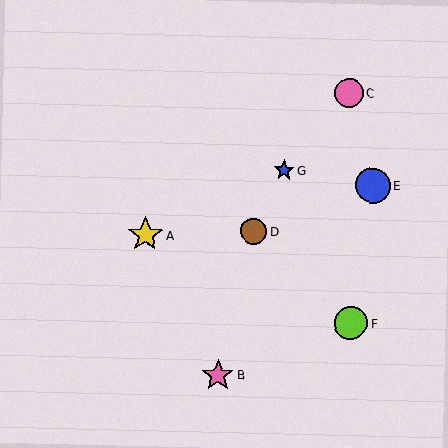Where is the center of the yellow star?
The center of the yellow star is at (145, 235).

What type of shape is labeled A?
Shape A is a yellow star.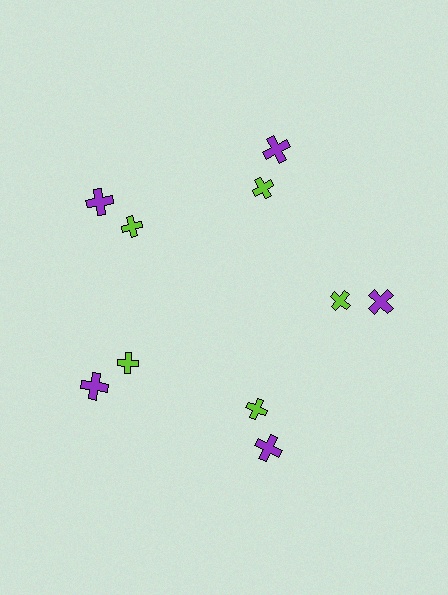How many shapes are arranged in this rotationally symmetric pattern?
There are 10 shapes, arranged in 5 groups of 2.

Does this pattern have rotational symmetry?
Yes, this pattern has 5-fold rotational symmetry. It looks the same after rotating 72 degrees around the center.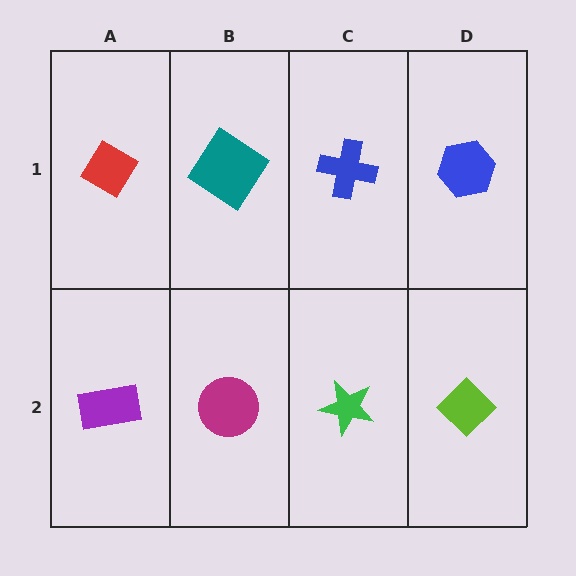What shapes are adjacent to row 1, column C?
A green star (row 2, column C), a teal diamond (row 1, column B), a blue hexagon (row 1, column D).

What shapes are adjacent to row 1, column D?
A lime diamond (row 2, column D), a blue cross (row 1, column C).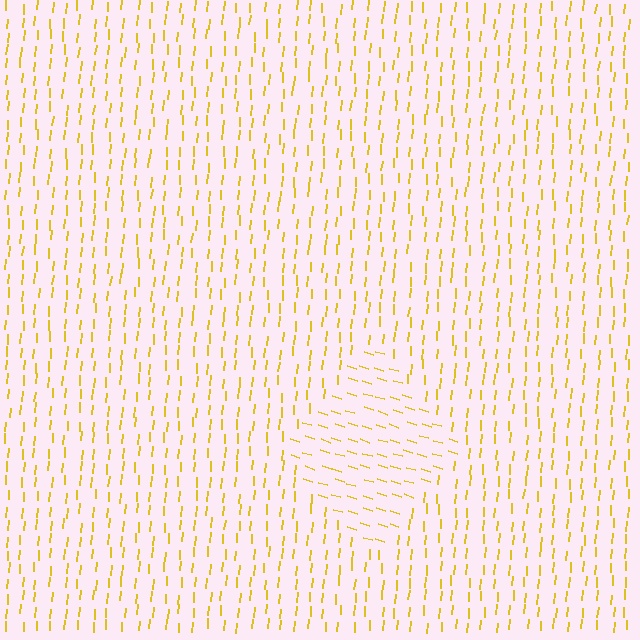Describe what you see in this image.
The image is filled with small yellow line segments. A diamond region in the image has lines oriented differently from the surrounding lines, creating a visible texture boundary.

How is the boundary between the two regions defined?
The boundary is defined purely by a change in line orientation (approximately 77 degrees difference). All lines are the same color and thickness.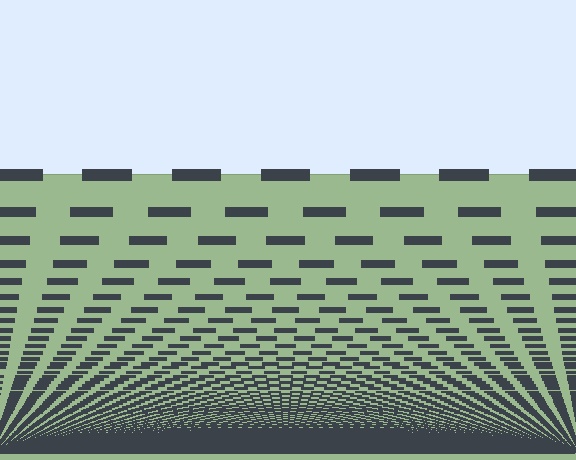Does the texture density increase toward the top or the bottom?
Density increases toward the bottom.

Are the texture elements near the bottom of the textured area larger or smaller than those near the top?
Smaller. The gradient is inverted — elements near the bottom are smaller and denser.